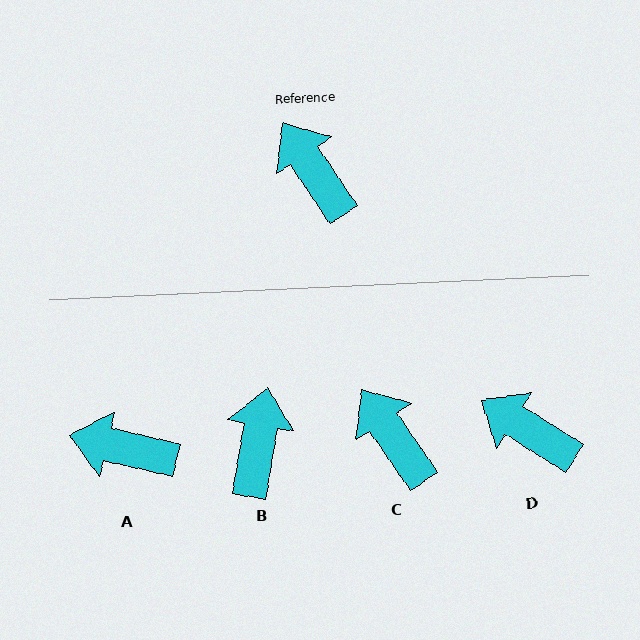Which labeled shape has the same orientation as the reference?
C.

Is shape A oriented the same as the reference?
No, it is off by about 43 degrees.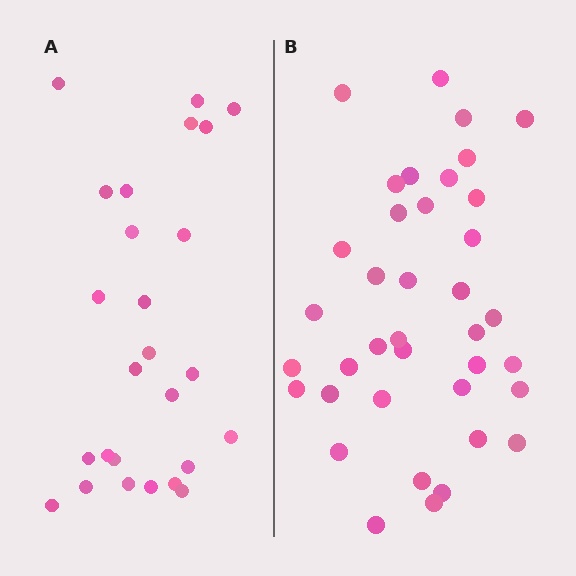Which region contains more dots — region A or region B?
Region B (the right region) has more dots.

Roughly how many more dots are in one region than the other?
Region B has roughly 12 or so more dots than region A.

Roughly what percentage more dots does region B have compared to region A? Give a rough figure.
About 45% more.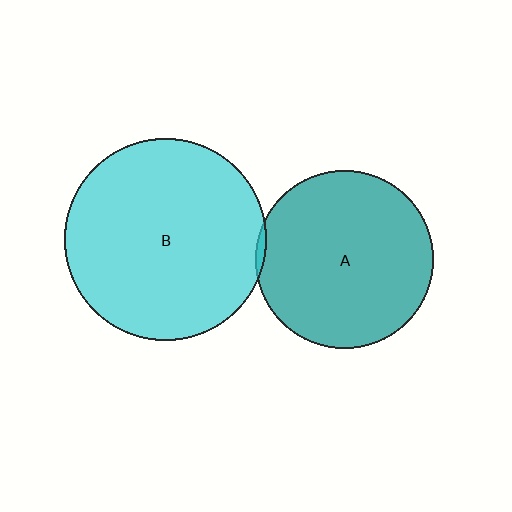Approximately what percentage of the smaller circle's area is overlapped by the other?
Approximately 5%.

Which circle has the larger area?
Circle B (cyan).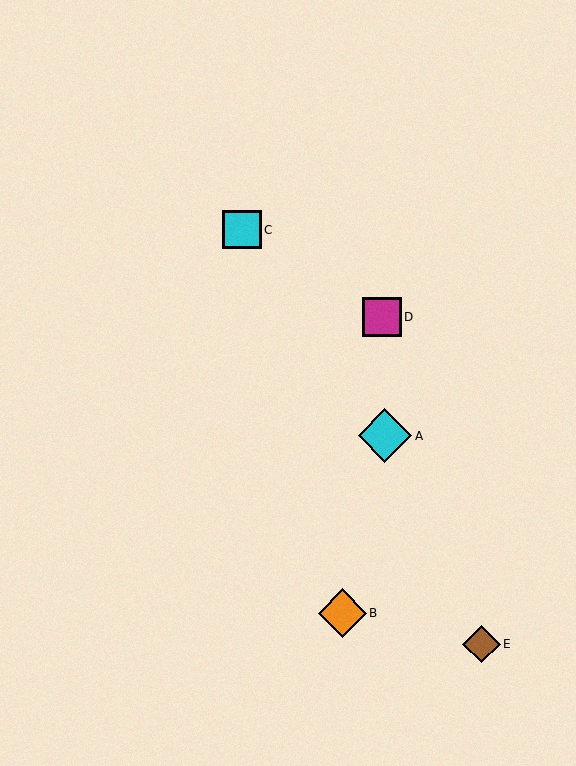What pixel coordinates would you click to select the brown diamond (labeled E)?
Click at (482, 644) to select the brown diamond E.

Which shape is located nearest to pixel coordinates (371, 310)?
The magenta square (labeled D) at (382, 317) is nearest to that location.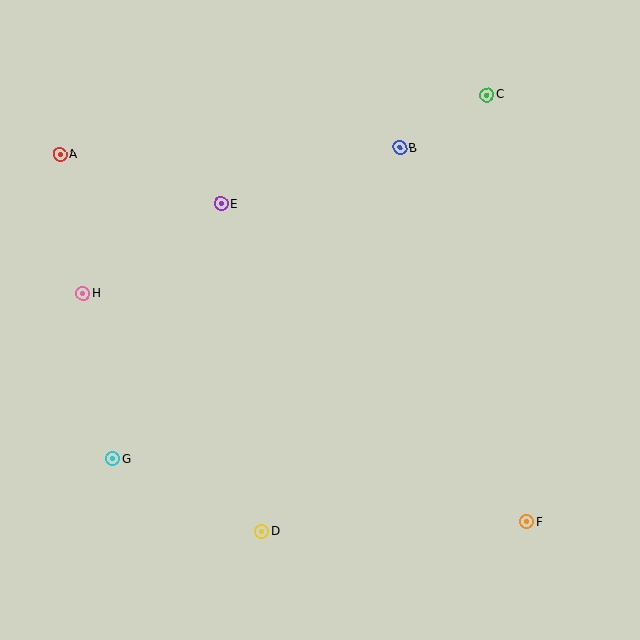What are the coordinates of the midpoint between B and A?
The midpoint between B and A is at (230, 151).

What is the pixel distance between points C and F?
The distance between C and F is 429 pixels.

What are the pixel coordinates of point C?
Point C is at (487, 95).